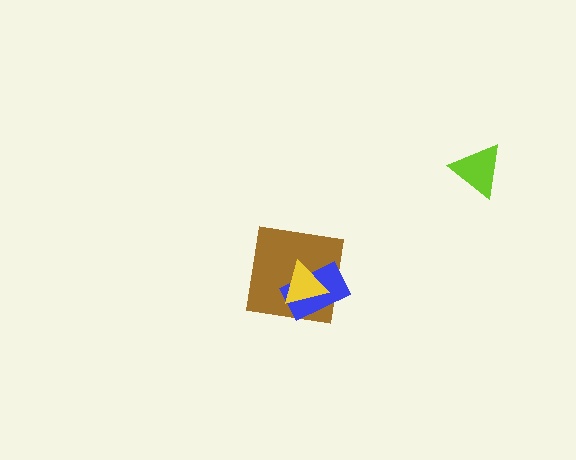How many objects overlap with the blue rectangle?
2 objects overlap with the blue rectangle.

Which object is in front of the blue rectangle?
The yellow triangle is in front of the blue rectangle.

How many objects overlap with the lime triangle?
0 objects overlap with the lime triangle.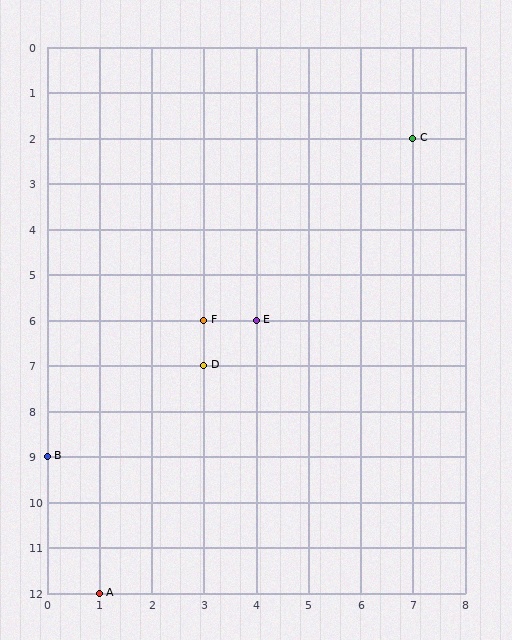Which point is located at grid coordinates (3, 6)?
Point F is at (3, 6).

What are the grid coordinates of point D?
Point D is at grid coordinates (3, 7).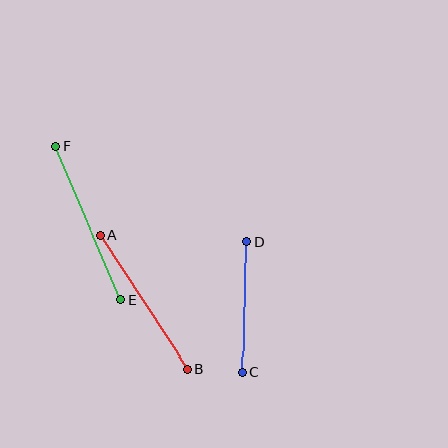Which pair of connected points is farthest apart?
Points E and F are farthest apart.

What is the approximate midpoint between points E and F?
The midpoint is at approximately (88, 223) pixels.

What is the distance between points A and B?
The distance is approximately 161 pixels.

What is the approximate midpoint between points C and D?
The midpoint is at approximately (245, 307) pixels.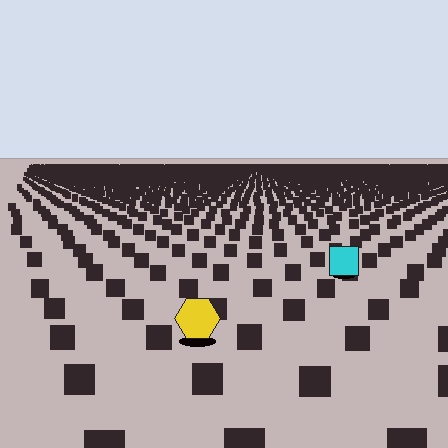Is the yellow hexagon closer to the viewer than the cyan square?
Yes. The yellow hexagon is closer — you can tell from the texture gradient: the ground texture is coarser near it.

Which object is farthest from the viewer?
The cyan square is farthest from the viewer. It appears smaller and the ground texture around it is denser.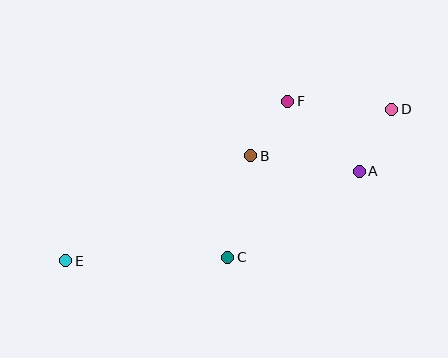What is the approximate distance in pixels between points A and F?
The distance between A and F is approximately 100 pixels.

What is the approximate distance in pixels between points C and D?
The distance between C and D is approximately 221 pixels.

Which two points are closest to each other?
Points B and F are closest to each other.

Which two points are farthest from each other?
Points D and E are farthest from each other.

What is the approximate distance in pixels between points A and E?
The distance between A and E is approximately 307 pixels.